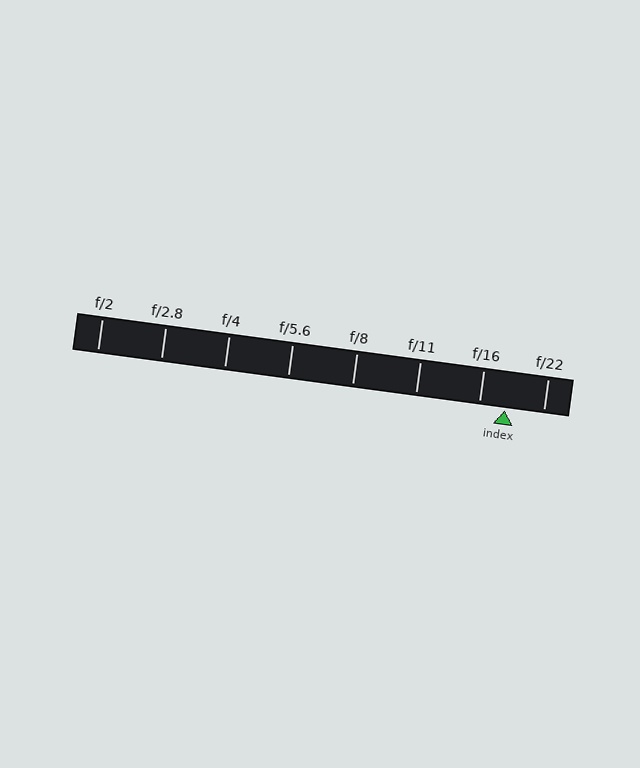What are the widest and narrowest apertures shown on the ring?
The widest aperture shown is f/2 and the narrowest is f/22.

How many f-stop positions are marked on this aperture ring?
There are 8 f-stop positions marked.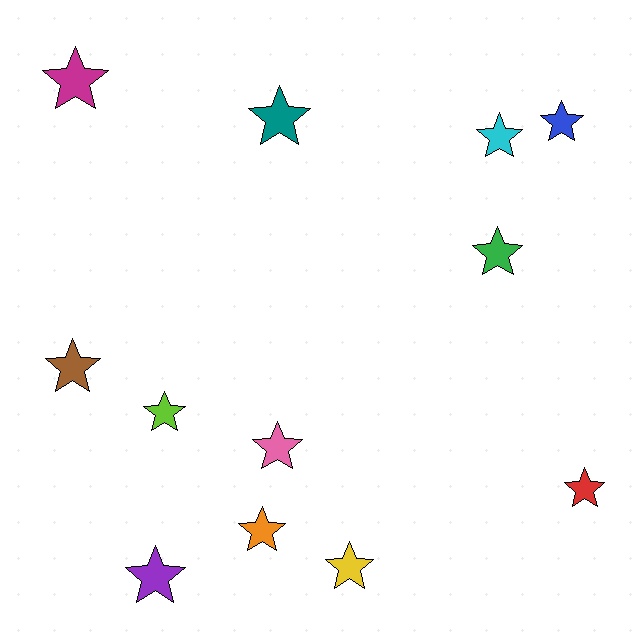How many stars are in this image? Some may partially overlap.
There are 12 stars.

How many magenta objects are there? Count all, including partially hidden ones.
There is 1 magenta object.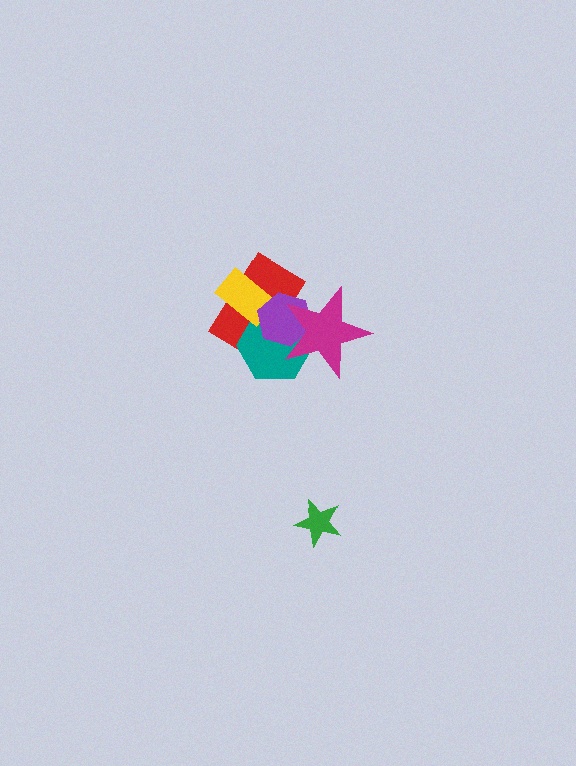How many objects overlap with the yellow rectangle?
3 objects overlap with the yellow rectangle.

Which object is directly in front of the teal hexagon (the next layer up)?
The yellow rectangle is directly in front of the teal hexagon.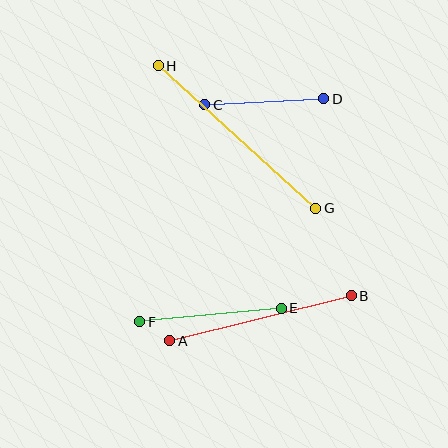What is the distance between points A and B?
The distance is approximately 187 pixels.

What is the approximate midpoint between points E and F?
The midpoint is at approximately (210, 315) pixels.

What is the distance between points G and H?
The distance is approximately 212 pixels.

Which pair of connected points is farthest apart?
Points G and H are farthest apart.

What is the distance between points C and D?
The distance is approximately 119 pixels.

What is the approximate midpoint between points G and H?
The midpoint is at approximately (237, 137) pixels.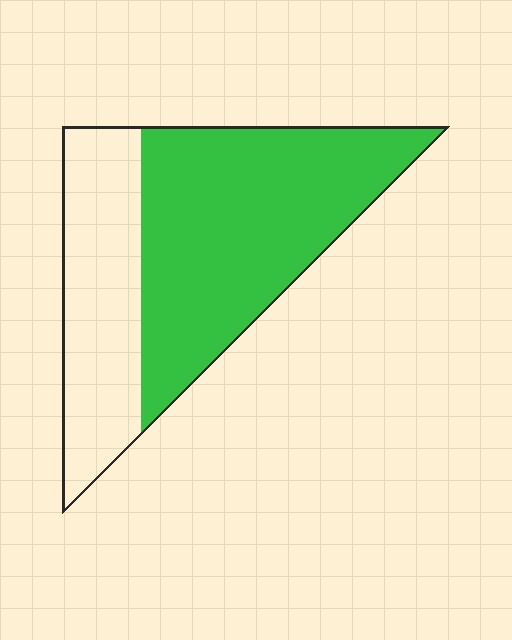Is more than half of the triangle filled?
Yes.